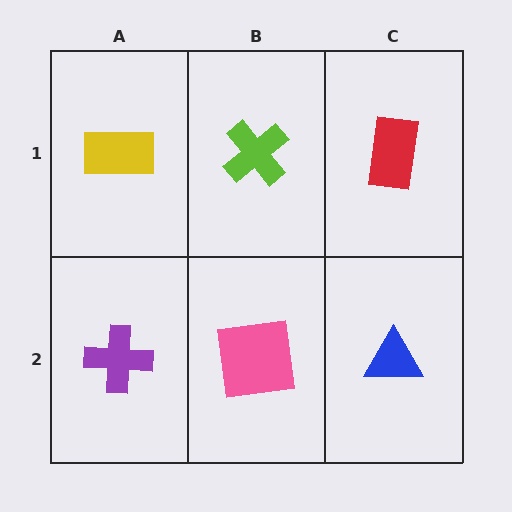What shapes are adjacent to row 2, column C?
A red rectangle (row 1, column C), a pink square (row 2, column B).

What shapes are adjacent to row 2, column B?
A lime cross (row 1, column B), a purple cross (row 2, column A), a blue triangle (row 2, column C).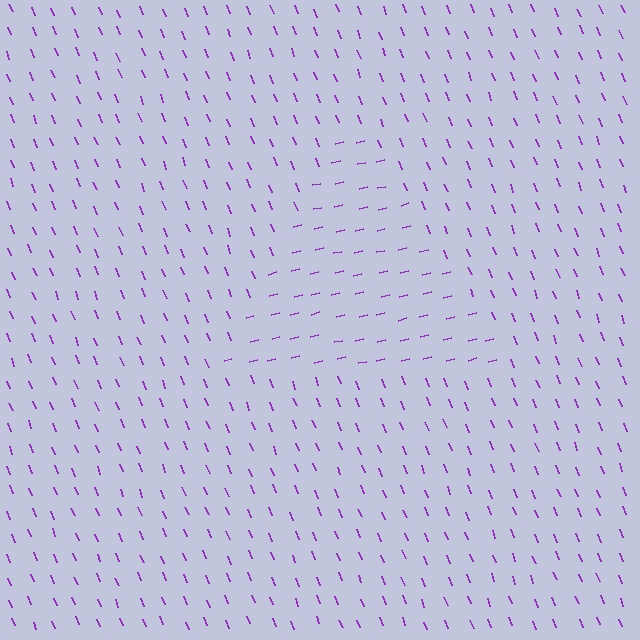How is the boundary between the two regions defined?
The boundary is defined purely by a change in line orientation (approximately 82 degrees difference). All lines are the same color and thickness.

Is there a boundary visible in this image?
Yes, there is a texture boundary formed by a change in line orientation.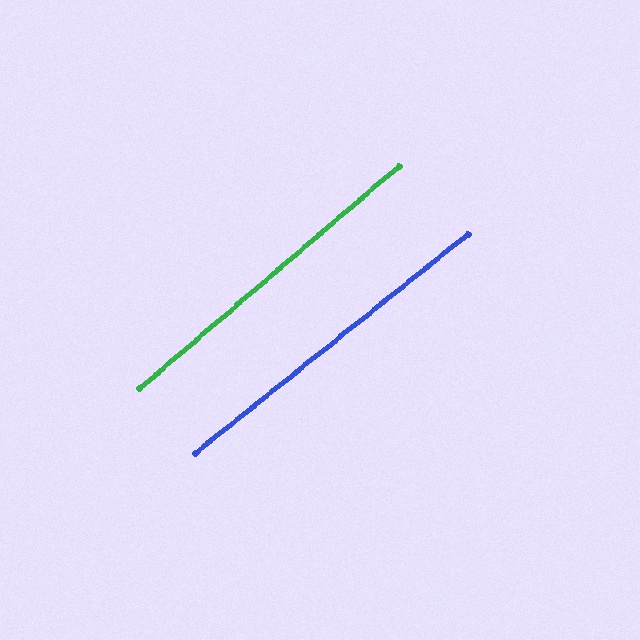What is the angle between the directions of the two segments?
Approximately 2 degrees.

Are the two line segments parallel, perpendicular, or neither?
Parallel — their directions differ by only 2.0°.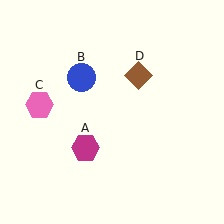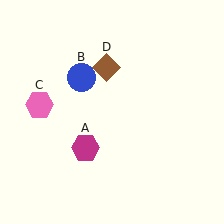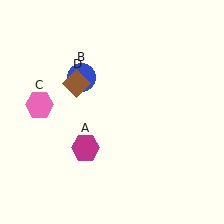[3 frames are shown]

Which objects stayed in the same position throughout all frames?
Magenta hexagon (object A) and blue circle (object B) and pink hexagon (object C) remained stationary.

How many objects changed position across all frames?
1 object changed position: brown diamond (object D).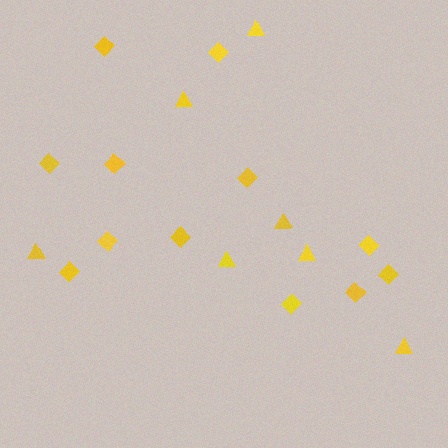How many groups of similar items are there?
There are 2 groups: one group of triangles (7) and one group of diamonds (12).